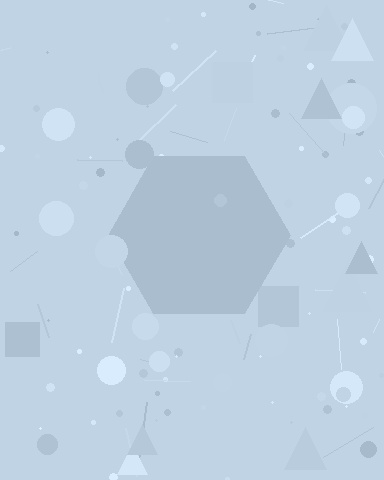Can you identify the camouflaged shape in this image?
The camouflaged shape is a hexagon.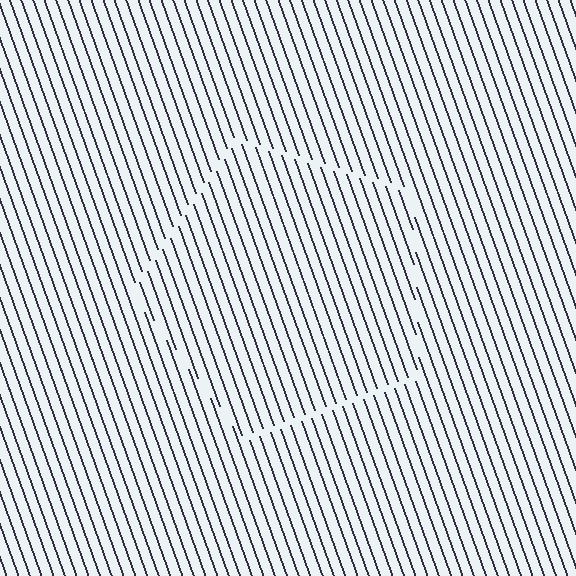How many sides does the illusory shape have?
5 sides — the line-ends trace a pentagon.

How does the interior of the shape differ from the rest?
The interior of the shape contains the same grating, shifted by half a period — the contour is defined by the phase discontinuity where line-ends from the inner and outer gratings abut.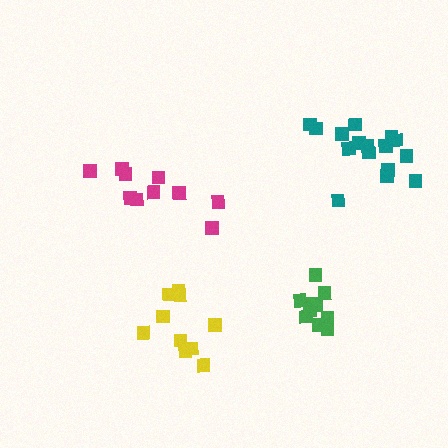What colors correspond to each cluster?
The clusters are colored: magenta, yellow, teal, green.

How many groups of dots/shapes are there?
There are 4 groups.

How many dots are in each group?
Group 1: 10 dots, Group 2: 10 dots, Group 3: 16 dots, Group 4: 10 dots (46 total).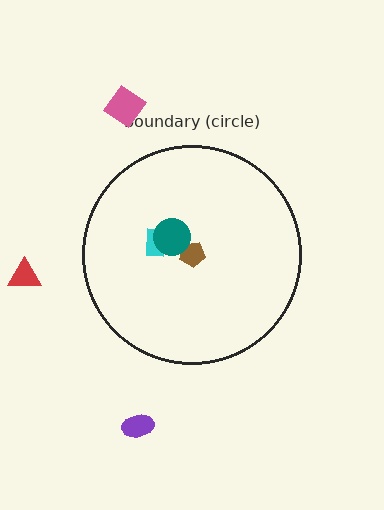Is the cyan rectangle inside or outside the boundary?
Inside.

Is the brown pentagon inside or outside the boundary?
Inside.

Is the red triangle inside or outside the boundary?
Outside.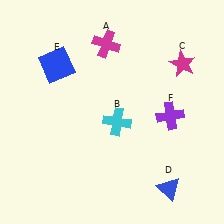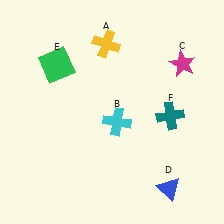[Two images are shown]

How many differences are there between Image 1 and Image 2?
There are 3 differences between the two images.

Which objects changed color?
A changed from magenta to yellow. E changed from blue to green. F changed from purple to teal.